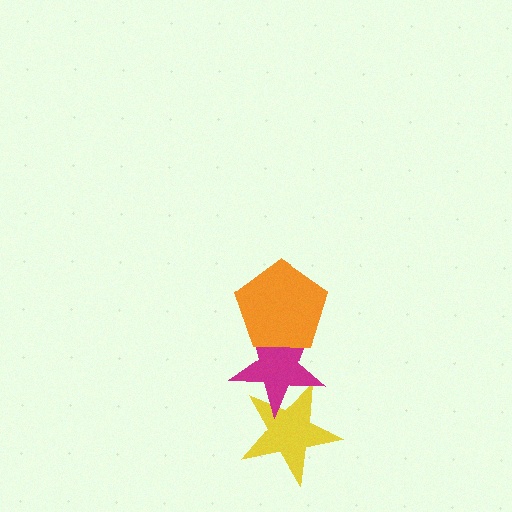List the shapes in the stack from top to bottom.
From top to bottom: the orange pentagon, the magenta star, the yellow star.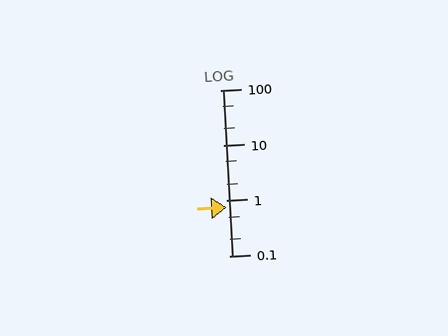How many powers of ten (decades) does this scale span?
The scale spans 3 decades, from 0.1 to 100.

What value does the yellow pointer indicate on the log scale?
The pointer indicates approximately 0.76.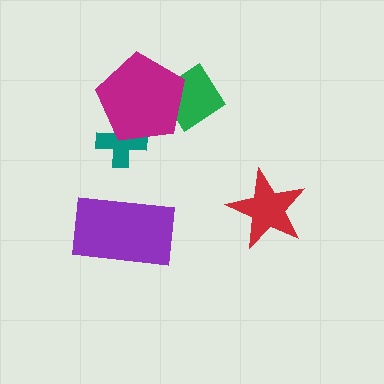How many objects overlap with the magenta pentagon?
2 objects overlap with the magenta pentagon.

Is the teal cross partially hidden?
Yes, it is partially covered by another shape.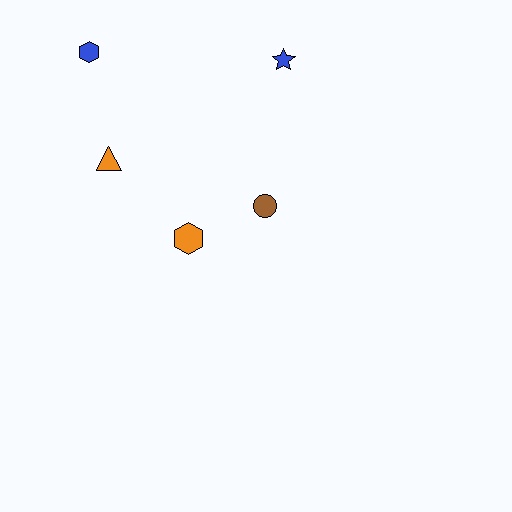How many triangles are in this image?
There is 1 triangle.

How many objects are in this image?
There are 5 objects.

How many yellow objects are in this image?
There are no yellow objects.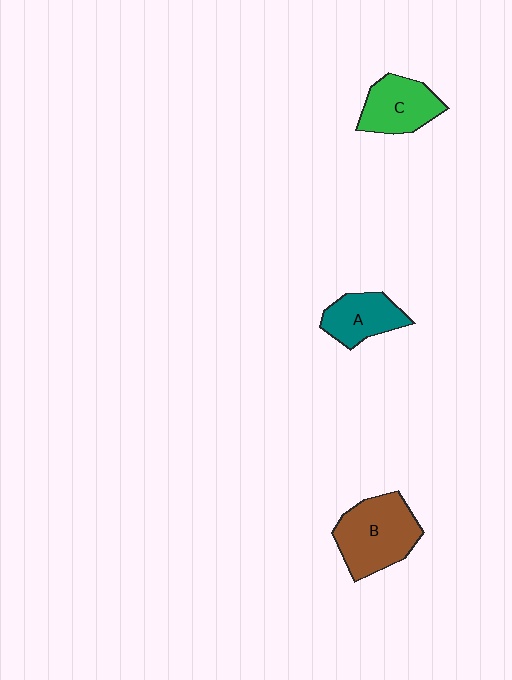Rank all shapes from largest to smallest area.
From largest to smallest: B (brown), C (green), A (teal).